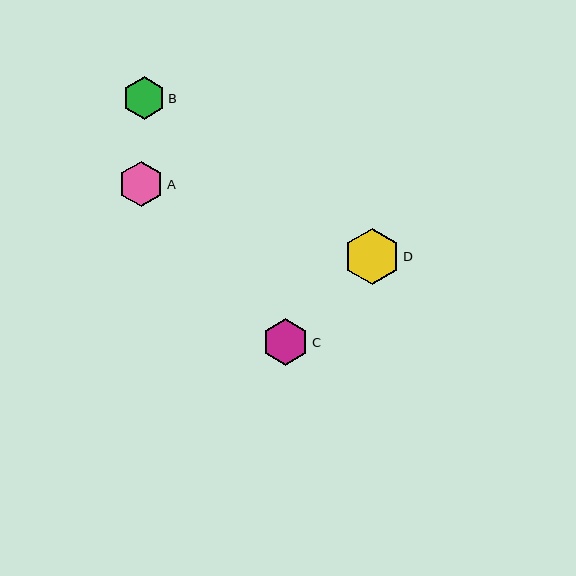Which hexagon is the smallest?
Hexagon B is the smallest with a size of approximately 42 pixels.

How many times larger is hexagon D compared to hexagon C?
Hexagon D is approximately 1.2 times the size of hexagon C.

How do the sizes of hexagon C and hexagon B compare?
Hexagon C and hexagon B are approximately the same size.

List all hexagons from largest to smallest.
From largest to smallest: D, C, A, B.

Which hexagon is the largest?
Hexagon D is the largest with a size of approximately 56 pixels.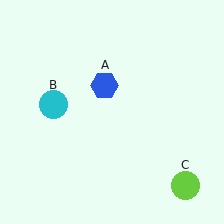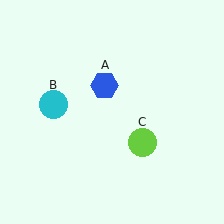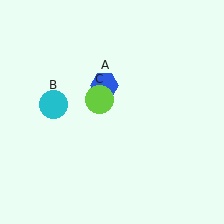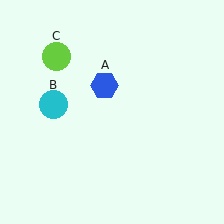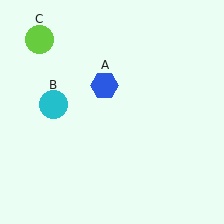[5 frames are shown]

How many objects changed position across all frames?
1 object changed position: lime circle (object C).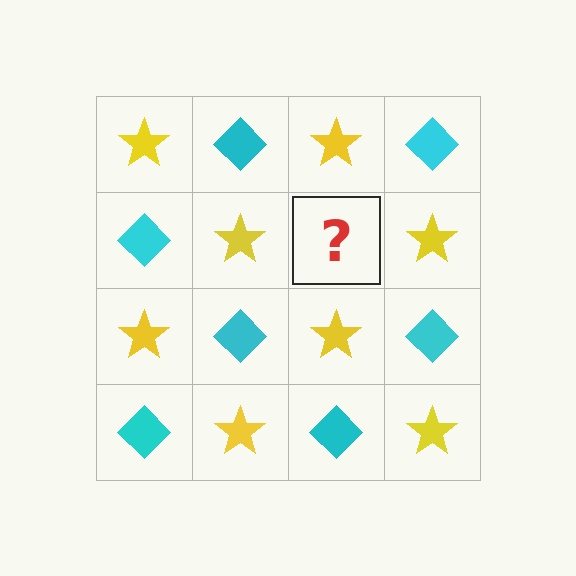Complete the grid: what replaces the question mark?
The question mark should be replaced with a cyan diamond.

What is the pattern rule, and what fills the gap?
The rule is that it alternates yellow star and cyan diamond in a checkerboard pattern. The gap should be filled with a cyan diamond.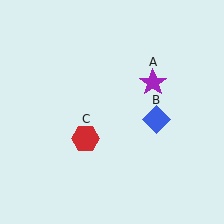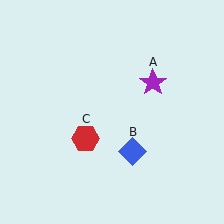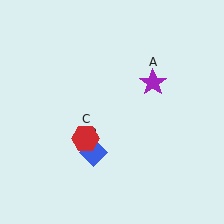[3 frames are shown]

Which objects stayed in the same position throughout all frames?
Purple star (object A) and red hexagon (object C) remained stationary.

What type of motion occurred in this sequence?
The blue diamond (object B) rotated clockwise around the center of the scene.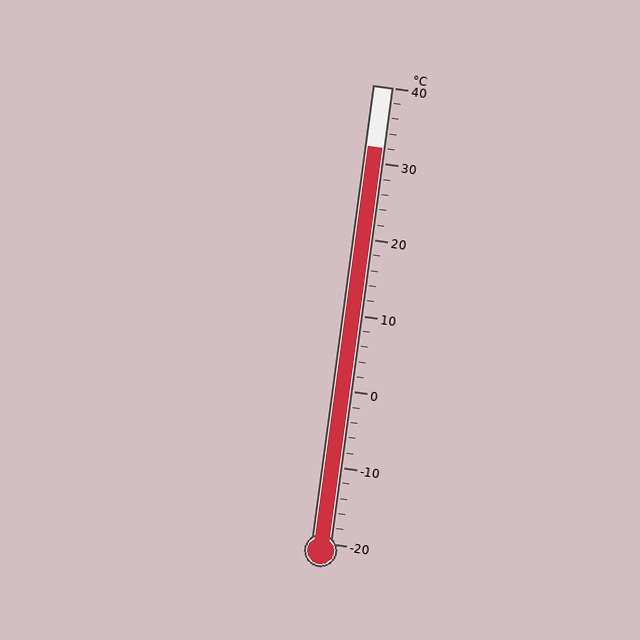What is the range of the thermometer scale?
The thermometer scale ranges from -20°C to 40°C.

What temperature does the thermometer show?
The thermometer shows approximately 32°C.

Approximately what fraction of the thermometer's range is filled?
The thermometer is filled to approximately 85% of its range.